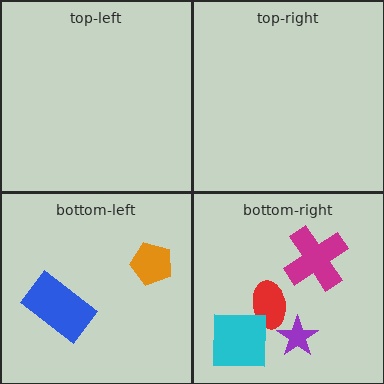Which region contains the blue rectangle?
The bottom-left region.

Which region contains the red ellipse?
The bottom-right region.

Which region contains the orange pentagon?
The bottom-left region.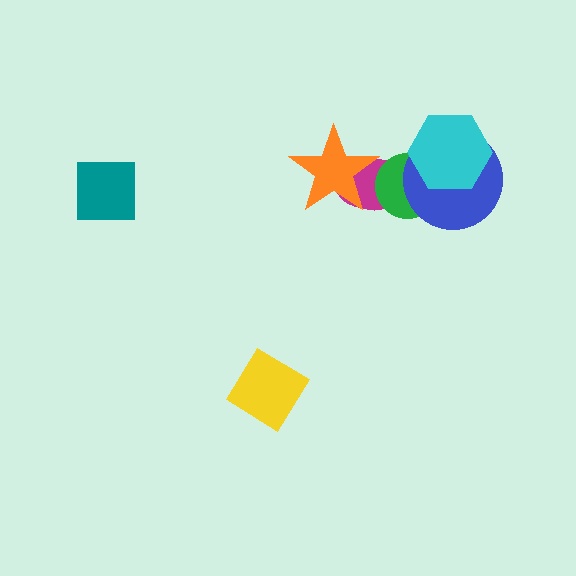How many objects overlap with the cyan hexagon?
2 objects overlap with the cyan hexagon.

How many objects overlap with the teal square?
0 objects overlap with the teal square.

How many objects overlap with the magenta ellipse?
3 objects overlap with the magenta ellipse.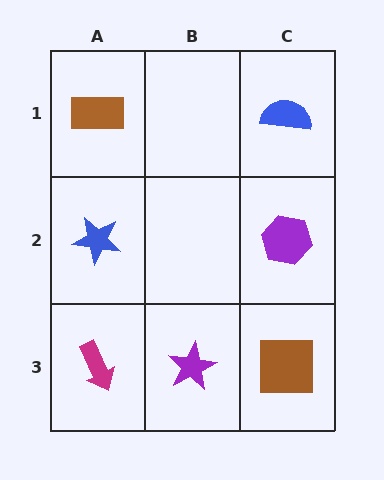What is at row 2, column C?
A purple hexagon.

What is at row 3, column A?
A magenta arrow.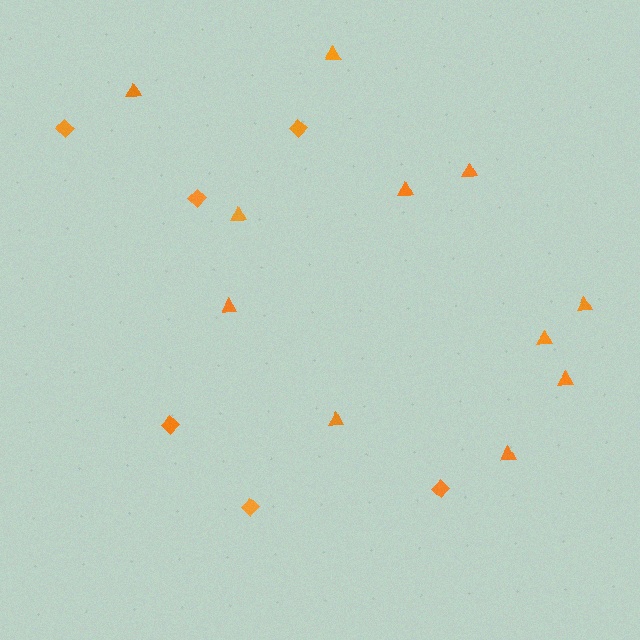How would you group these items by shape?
There are 2 groups: one group of diamonds (6) and one group of triangles (11).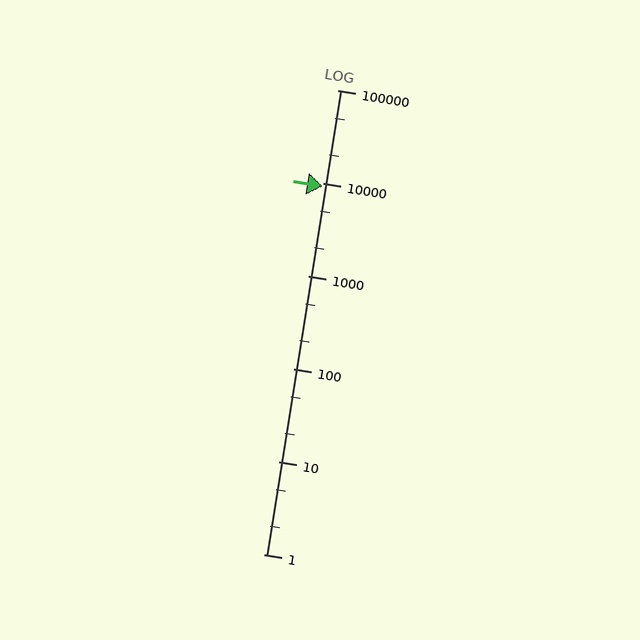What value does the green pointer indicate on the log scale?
The pointer indicates approximately 9200.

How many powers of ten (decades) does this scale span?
The scale spans 5 decades, from 1 to 100000.